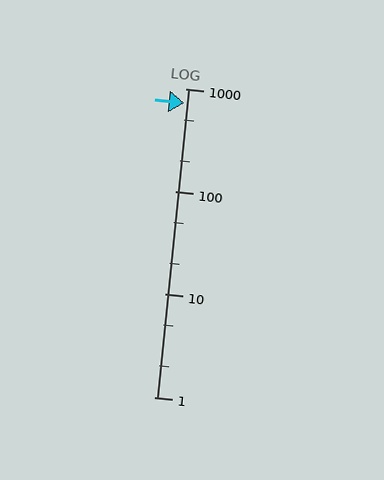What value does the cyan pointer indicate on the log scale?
The pointer indicates approximately 720.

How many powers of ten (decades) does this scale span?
The scale spans 3 decades, from 1 to 1000.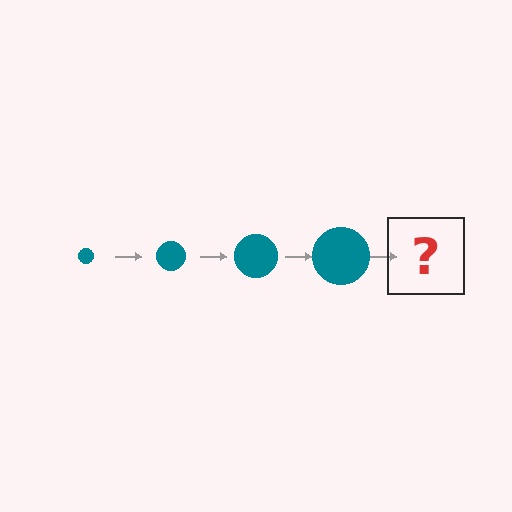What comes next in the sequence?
The next element should be a teal circle, larger than the previous one.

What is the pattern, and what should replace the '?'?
The pattern is that the circle gets progressively larger each step. The '?' should be a teal circle, larger than the previous one.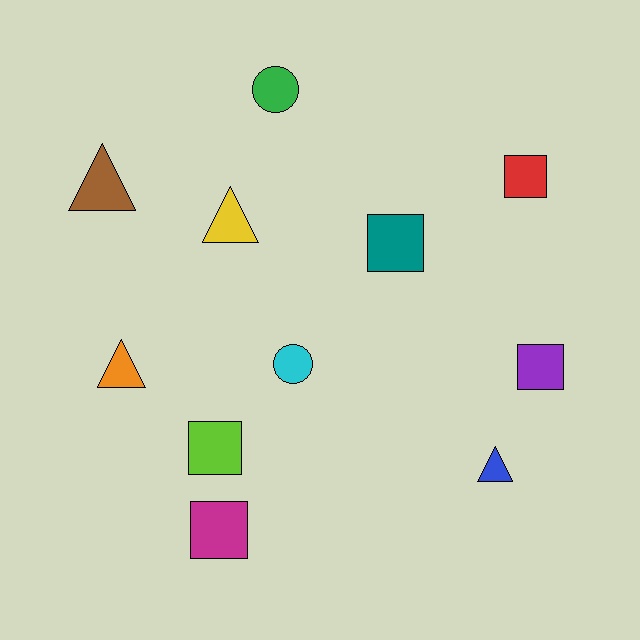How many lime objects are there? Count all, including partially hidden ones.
There is 1 lime object.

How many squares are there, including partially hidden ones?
There are 5 squares.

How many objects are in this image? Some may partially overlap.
There are 11 objects.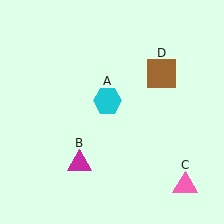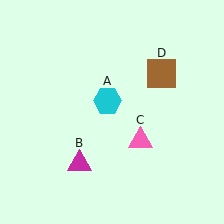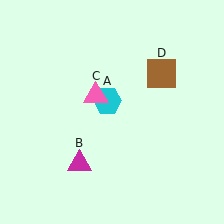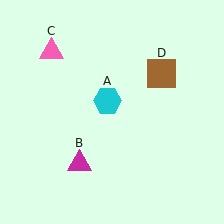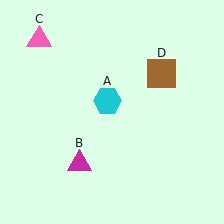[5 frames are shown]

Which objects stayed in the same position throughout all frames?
Cyan hexagon (object A) and magenta triangle (object B) and brown square (object D) remained stationary.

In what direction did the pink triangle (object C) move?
The pink triangle (object C) moved up and to the left.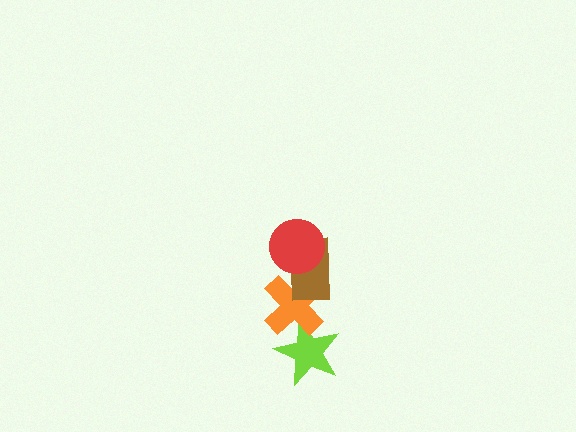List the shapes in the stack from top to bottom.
From top to bottom: the red circle, the brown rectangle, the orange cross, the lime star.